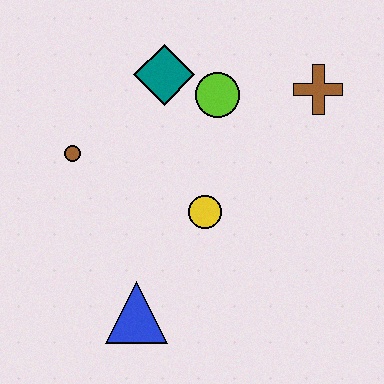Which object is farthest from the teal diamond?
The blue triangle is farthest from the teal diamond.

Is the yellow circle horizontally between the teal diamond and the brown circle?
No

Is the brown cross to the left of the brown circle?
No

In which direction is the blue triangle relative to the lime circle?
The blue triangle is below the lime circle.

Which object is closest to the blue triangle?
The yellow circle is closest to the blue triangle.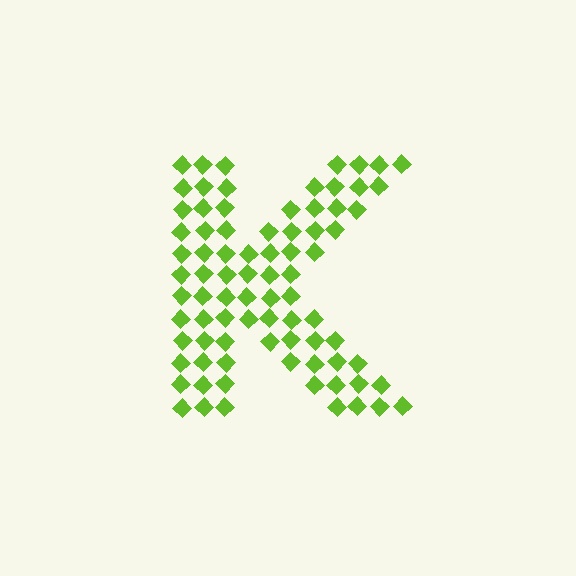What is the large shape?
The large shape is the letter K.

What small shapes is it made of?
It is made of small diamonds.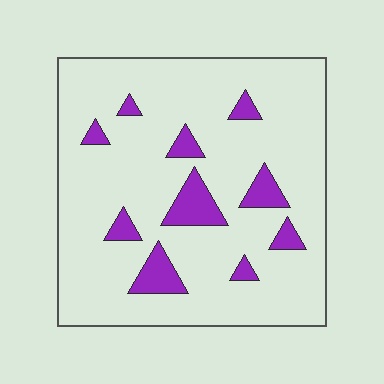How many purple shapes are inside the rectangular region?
10.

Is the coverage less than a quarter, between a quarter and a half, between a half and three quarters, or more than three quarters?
Less than a quarter.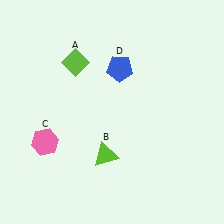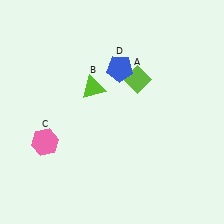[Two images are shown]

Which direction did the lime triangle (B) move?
The lime triangle (B) moved up.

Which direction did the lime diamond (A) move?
The lime diamond (A) moved right.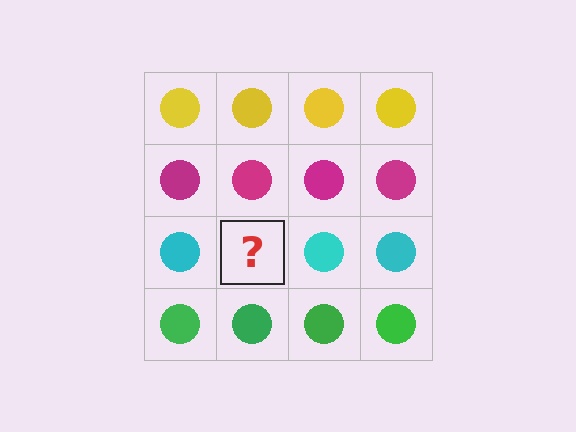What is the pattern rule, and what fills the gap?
The rule is that each row has a consistent color. The gap should be filled with a cyan circle.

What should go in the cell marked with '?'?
The missing cell should contain a cyan circle.